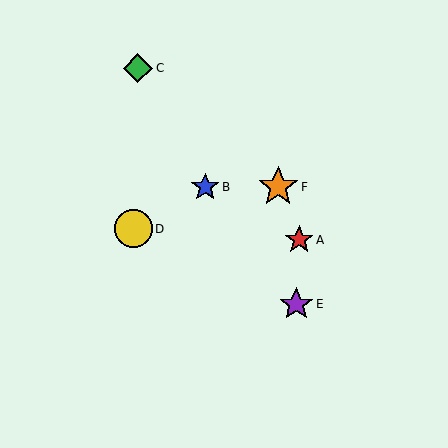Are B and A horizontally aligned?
No, B is at y≈187 and A is at y≈240.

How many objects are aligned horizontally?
2 objects (B, F) are aligned horizontally.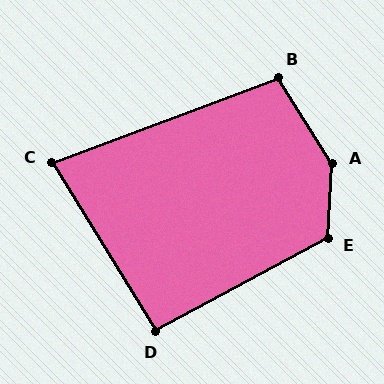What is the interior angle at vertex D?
Approximately 94 degrees (approximately right).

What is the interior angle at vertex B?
Approximately 102 degrees (obtuse).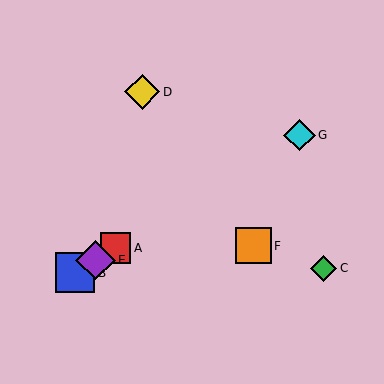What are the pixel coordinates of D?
Object D is at (142, 92).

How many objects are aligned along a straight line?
4 objects (A, B, E, G) are aligned along a straight line.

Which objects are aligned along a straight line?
Objects A, B, E, G are aligned along a straight line.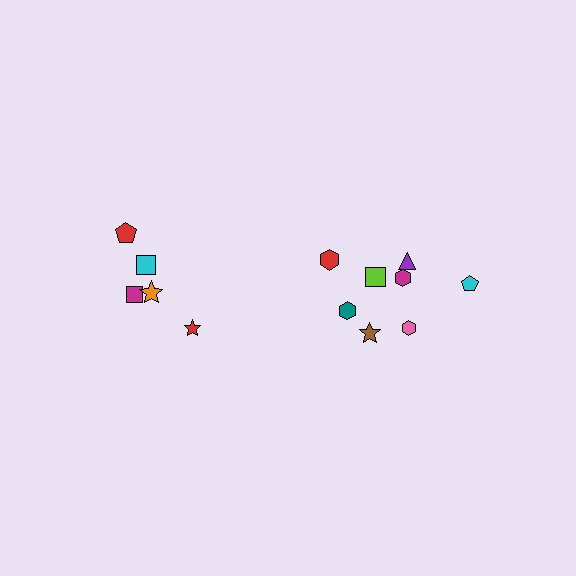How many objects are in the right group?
There are 8 objects.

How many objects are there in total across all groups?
There are 13 objects.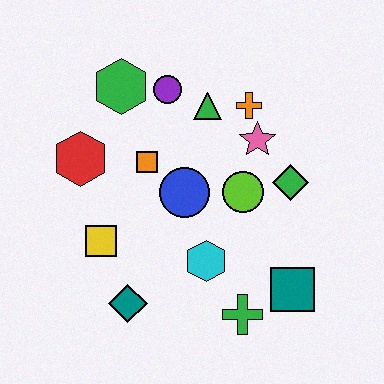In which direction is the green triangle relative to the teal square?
The green triangle is above the teal square.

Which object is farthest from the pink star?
The teal diamond is farthest from the pink star.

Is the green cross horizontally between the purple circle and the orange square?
No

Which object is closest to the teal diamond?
The yellow square is closest to the teal diamond.